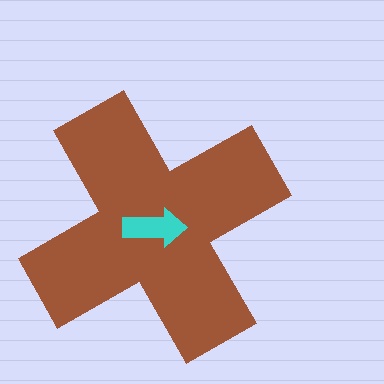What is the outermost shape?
The brown cross.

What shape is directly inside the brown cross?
The cyan arrow.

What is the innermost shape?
The cyan arrow.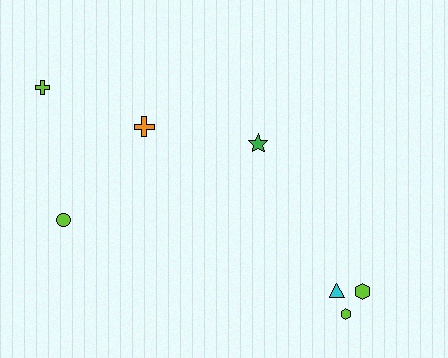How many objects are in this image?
There are 7 objects.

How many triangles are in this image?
There is 1 triangle.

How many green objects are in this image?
There is 1 green object.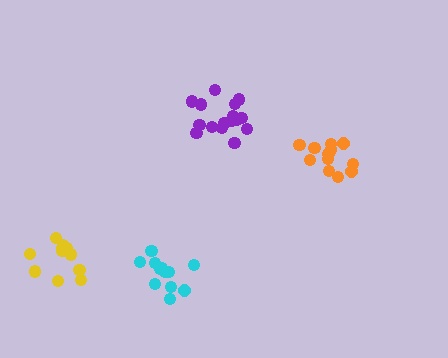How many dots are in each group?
Group 1: 16 dots, Group 2: 12 dots, Group 3: 12 dots, Group 4: 12 dots (52 total).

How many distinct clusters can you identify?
There are 4 distinct clusters.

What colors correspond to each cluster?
The clusters are colored: purple, orange, yellow, cyan.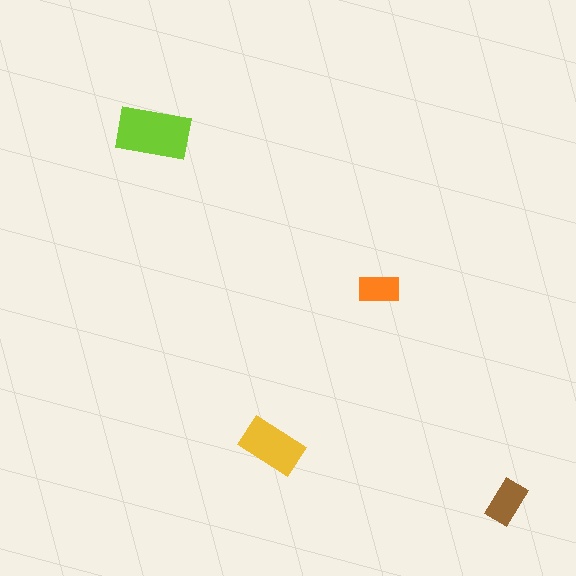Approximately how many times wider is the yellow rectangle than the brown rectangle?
About 1.5 times wider.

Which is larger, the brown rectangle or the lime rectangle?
The lime one.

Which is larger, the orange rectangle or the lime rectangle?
The lime one.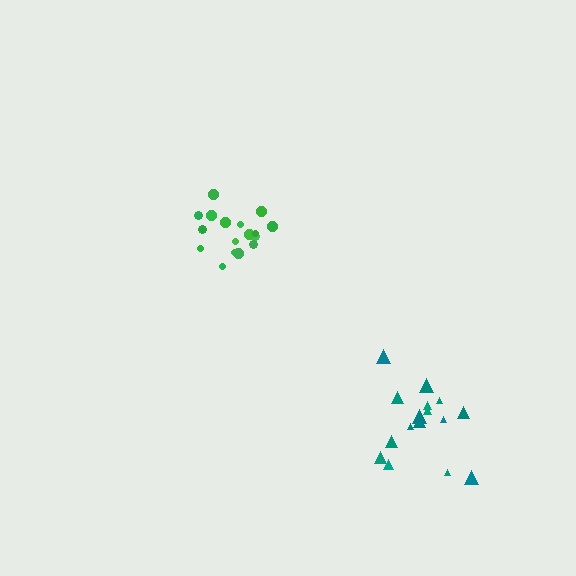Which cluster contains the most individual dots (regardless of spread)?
Green (17).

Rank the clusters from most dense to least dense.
green, teal.